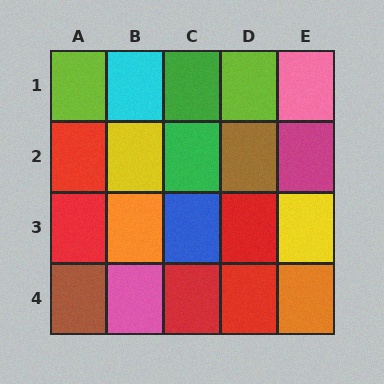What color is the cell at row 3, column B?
Orange.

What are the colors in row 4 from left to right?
Brown, pink, red, red, orange.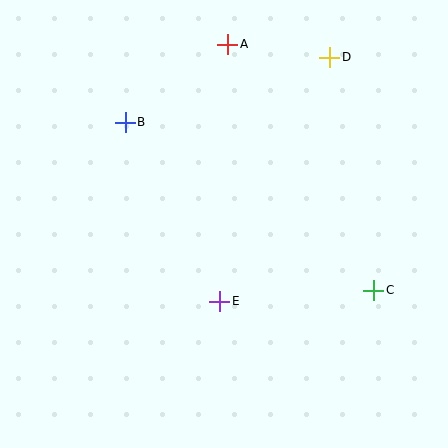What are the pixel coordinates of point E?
Point E is at (220, 301).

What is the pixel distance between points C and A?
The distance between C and A is 286 pixels.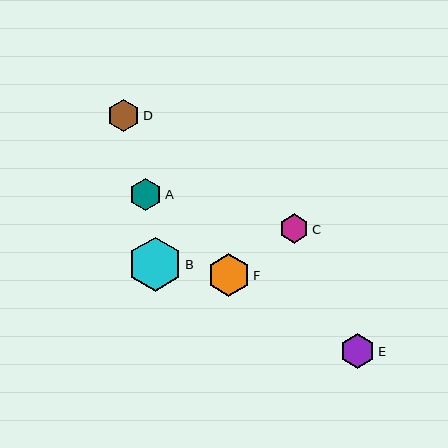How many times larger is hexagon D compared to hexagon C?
Hexagon D is approximately 1.1 times the size of hexagon C.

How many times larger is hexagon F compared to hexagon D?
Hexagon F is approximately 1.3 times the size of hexagon D.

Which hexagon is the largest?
Hexagon B is the largest with a size of approximately 54 pixels.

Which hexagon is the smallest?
Hexagon C is the smallest with a size of approximately 29 pixels.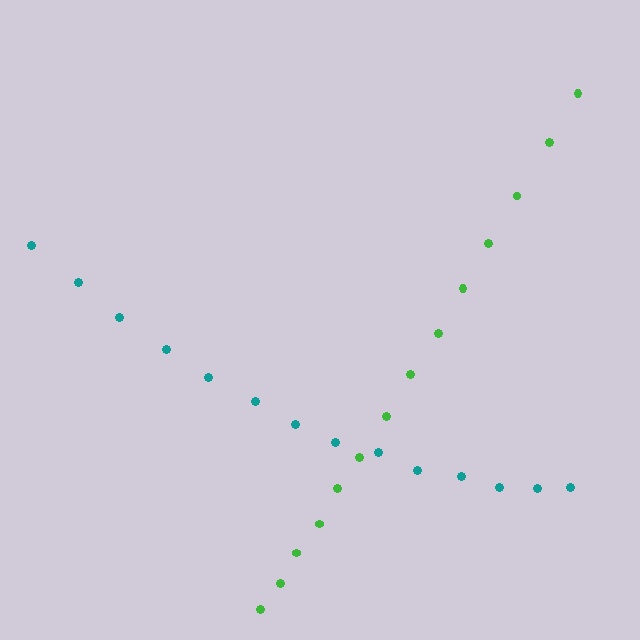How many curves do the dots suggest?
There are 2 distinct paths.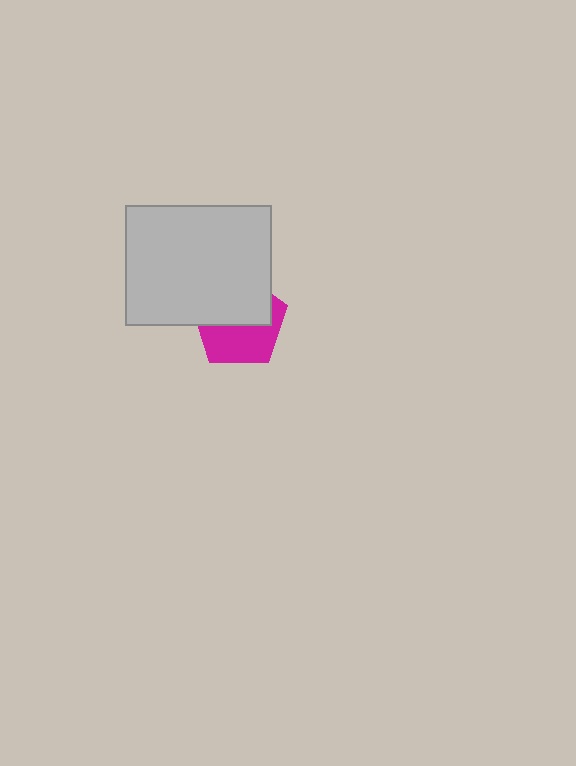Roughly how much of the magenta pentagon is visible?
About half of it is visible (roughly 49%).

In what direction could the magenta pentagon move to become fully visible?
The magenta pentagon could move down. That would shift it out from behind the light gray rectangle entirely.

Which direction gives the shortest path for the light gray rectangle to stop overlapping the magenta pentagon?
Moving up gives the shortest separation.